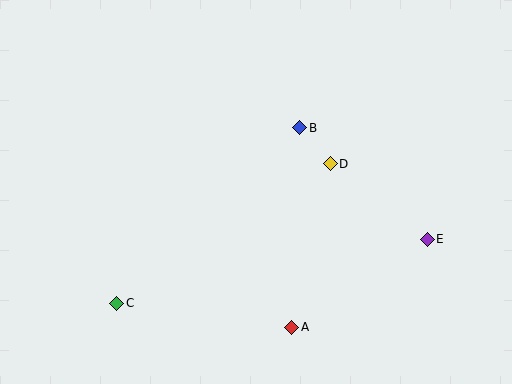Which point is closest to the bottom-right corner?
Point E is closest to the bottom-right corner.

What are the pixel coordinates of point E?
Point E is at (427, 239).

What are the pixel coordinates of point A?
Point A is at (292, 327).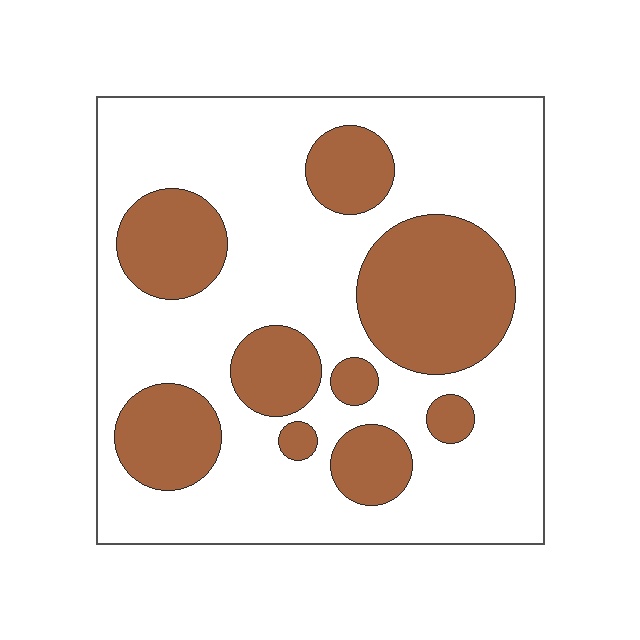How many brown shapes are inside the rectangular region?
9.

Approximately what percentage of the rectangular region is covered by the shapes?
Approximately 30%.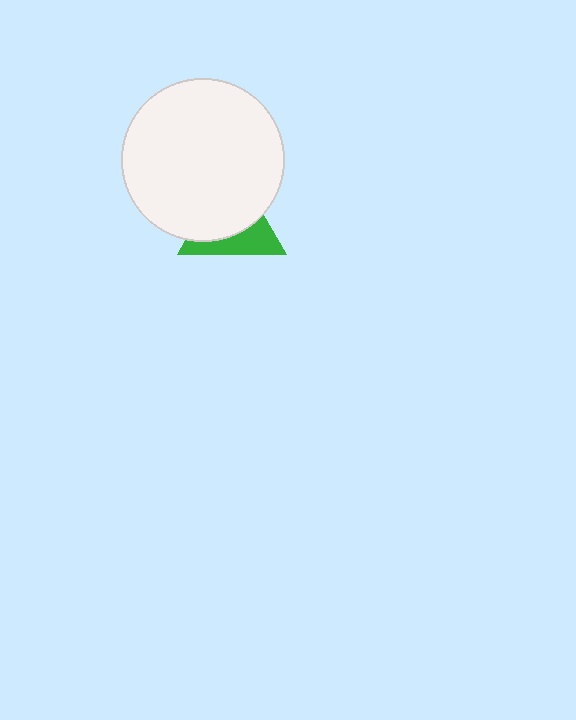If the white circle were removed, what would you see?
You would see the complete green triangle.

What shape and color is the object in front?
The object in front is a white circle.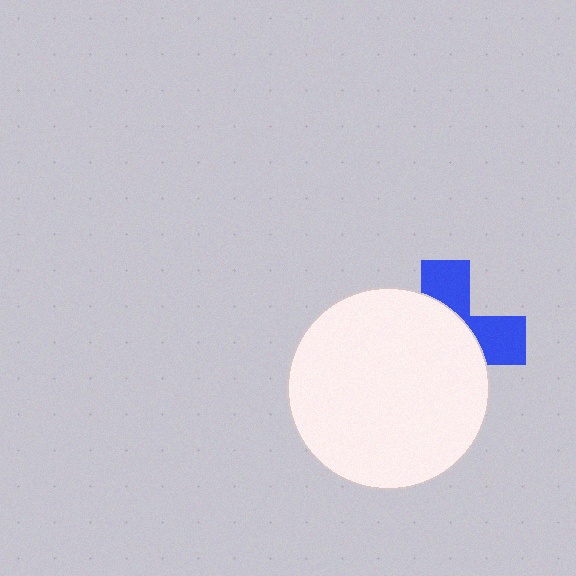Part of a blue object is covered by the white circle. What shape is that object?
It is a cross.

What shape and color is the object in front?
The object in front is a white circle.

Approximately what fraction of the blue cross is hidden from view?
Roughly 65% of the blue cross is hidden behind the white circle.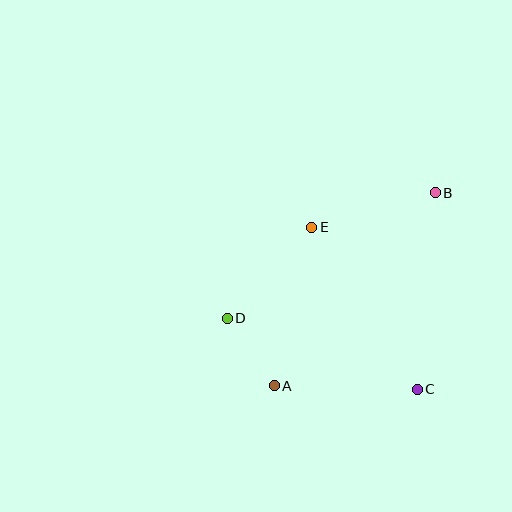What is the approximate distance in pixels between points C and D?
The distance between C and D is approximately 203 pixels.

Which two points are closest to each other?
Points A and D are closest to each other.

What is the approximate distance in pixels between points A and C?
The distance between A and C is approximately 143 pixels.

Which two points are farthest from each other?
Points A and B are farthest from each other.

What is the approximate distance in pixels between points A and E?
The distance between A and E is approximately 163 pixels.